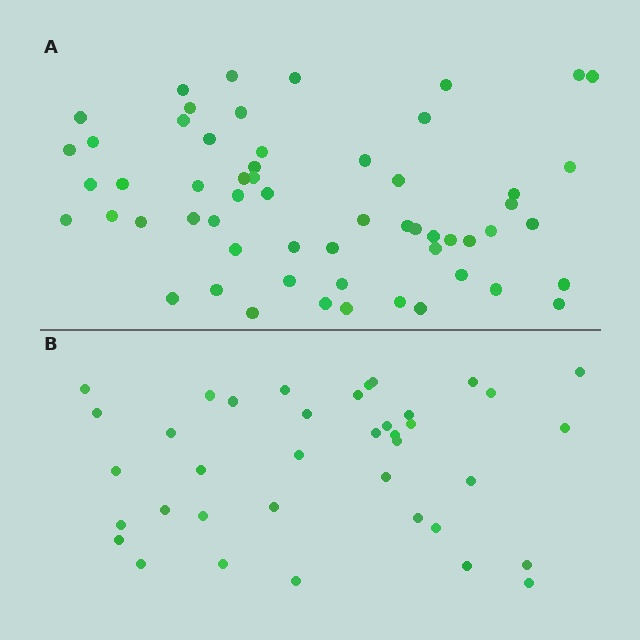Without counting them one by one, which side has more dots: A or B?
Region A (the top region) has more dots.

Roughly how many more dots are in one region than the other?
Region A has approximately 20 more dots than region B.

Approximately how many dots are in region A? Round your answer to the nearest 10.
About 60 dots. (The exact count is 58, which rounds to 60.)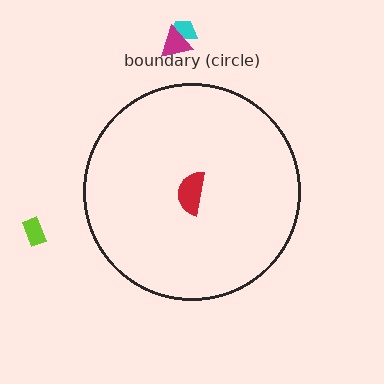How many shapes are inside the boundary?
1 inside, 3 outside.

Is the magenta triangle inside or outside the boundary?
Outside.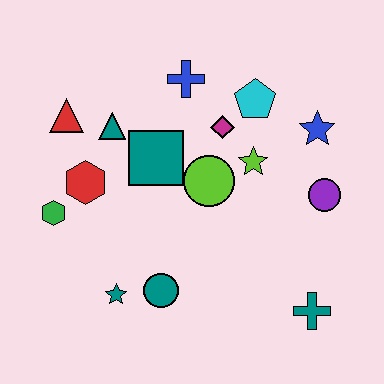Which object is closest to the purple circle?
The blue star is closest to the purple circle.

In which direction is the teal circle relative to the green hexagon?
The teal circle is to the right of the green hexagon.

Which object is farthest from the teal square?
The teal cross is farthest from the teal square.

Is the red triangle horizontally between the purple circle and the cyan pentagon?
No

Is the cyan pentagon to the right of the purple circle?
No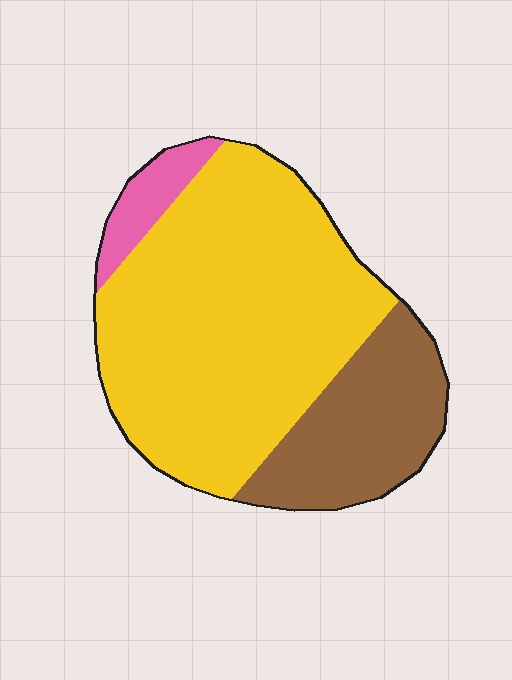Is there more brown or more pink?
Brown.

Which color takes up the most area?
Yellow, at roughly 70%.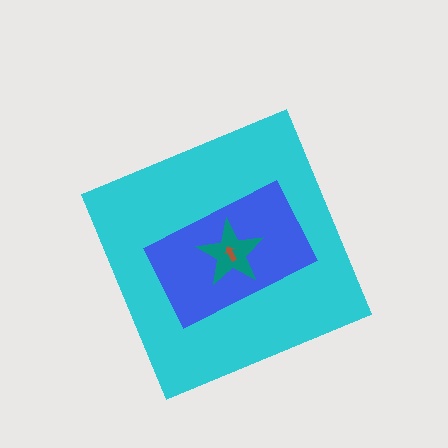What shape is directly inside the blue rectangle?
The teal star.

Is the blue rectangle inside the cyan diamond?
Yes.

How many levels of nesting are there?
4.